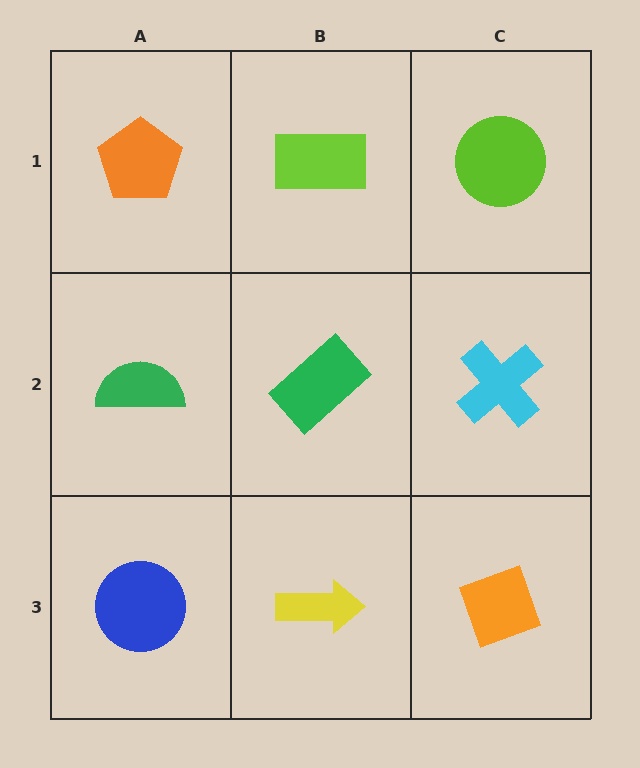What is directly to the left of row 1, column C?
A lime rectangle.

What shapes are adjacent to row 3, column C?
A cyan cross (row 2, column C), a yellow arrow (row 3, column B).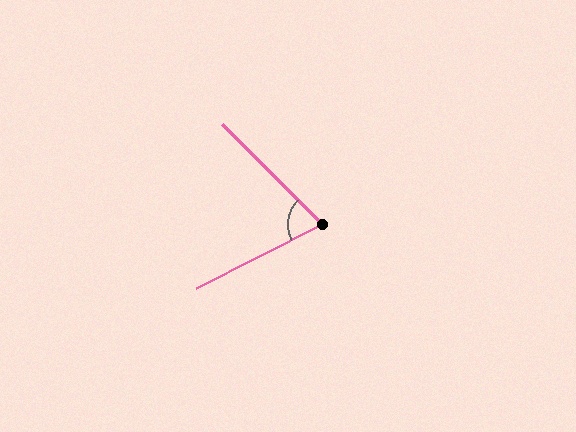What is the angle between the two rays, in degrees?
Approximately 72 degrees.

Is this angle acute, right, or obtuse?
It is acute.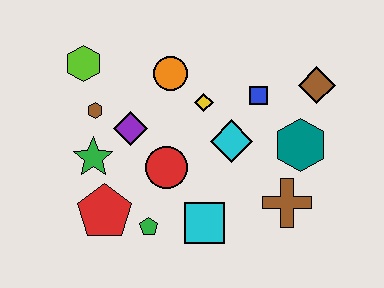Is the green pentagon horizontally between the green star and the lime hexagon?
No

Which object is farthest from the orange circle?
The brown cross is farthest from the orange circle.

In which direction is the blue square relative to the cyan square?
The blue square is above the cyan square.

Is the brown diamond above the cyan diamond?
Yes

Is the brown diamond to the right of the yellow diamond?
Yes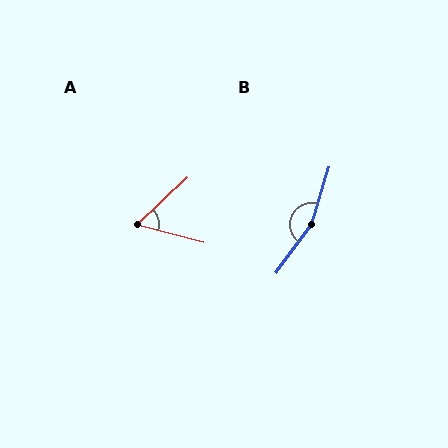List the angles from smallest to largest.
A (58°), B (161°).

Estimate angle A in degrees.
Approximately 58 degrees.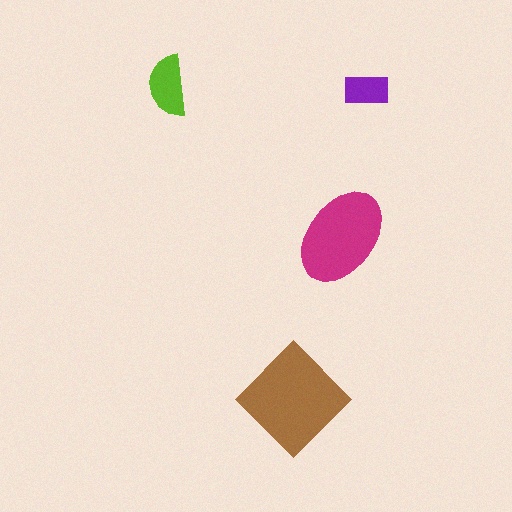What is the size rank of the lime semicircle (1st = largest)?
3rd.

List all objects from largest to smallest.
The brown diamond, the magenta ellipse, the lime semicircle, the purple rectangle.